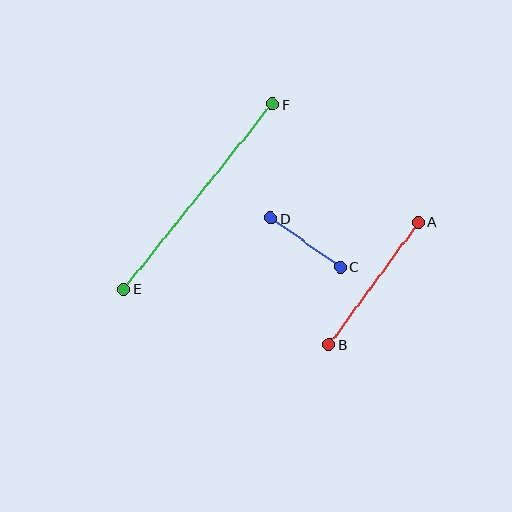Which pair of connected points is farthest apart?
Points E and F are farthest apart.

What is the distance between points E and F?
The distance is approximately 237 pixels.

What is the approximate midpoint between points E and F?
The midpoint is at approximately (198, 197) pixels.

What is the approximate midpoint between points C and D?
The midpoint is at approximately (305, 243) pixels.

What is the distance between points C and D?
The distance is approximately 85 pixels.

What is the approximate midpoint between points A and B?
The midpoint is at approximately (374, 284) pixels.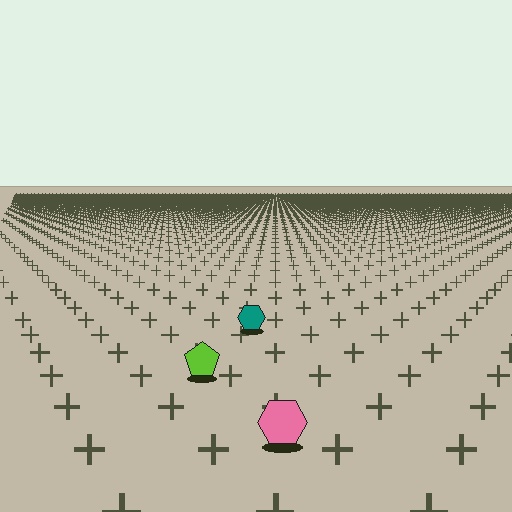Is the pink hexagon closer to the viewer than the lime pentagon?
Yes. The pink hexagon is closer — you can tell from the texture gradient: the ground texture is coarser near it.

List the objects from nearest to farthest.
From nearest to farthest: the pink hexagon, the lime pentagon, the teal hexagon.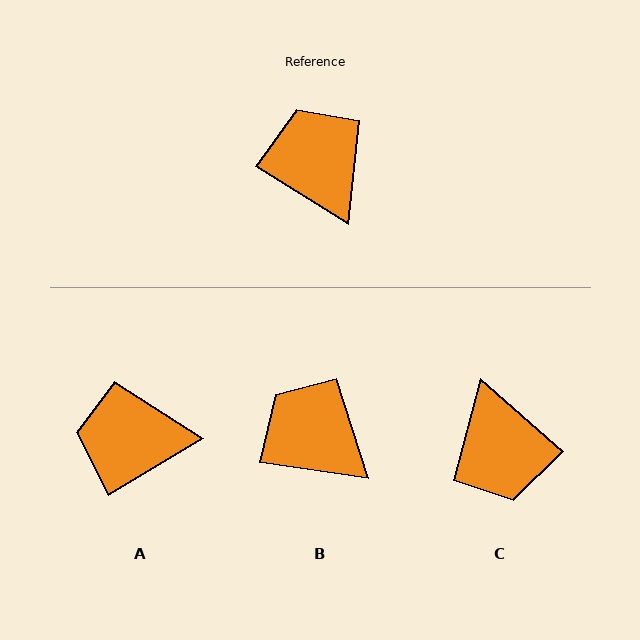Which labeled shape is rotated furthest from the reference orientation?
C, about 171 degrees away.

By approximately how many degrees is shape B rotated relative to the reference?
Approximately 24 degrees counter-clockwise.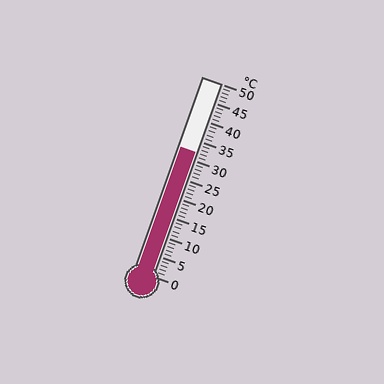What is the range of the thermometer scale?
The thermometer scale ranges from 0°C to 50°C.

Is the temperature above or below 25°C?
The temperature is above 25°C.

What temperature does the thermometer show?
The thermometer shows approximately 32°C.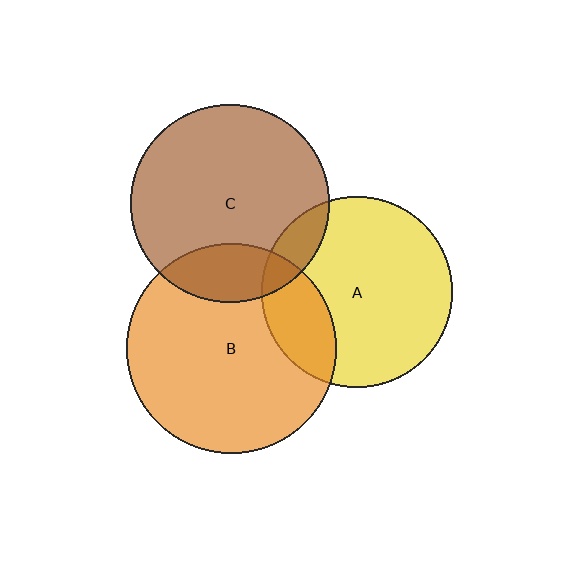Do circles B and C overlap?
Yes.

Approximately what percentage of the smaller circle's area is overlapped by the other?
Approximately 20%.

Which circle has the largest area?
Circle B (orange).